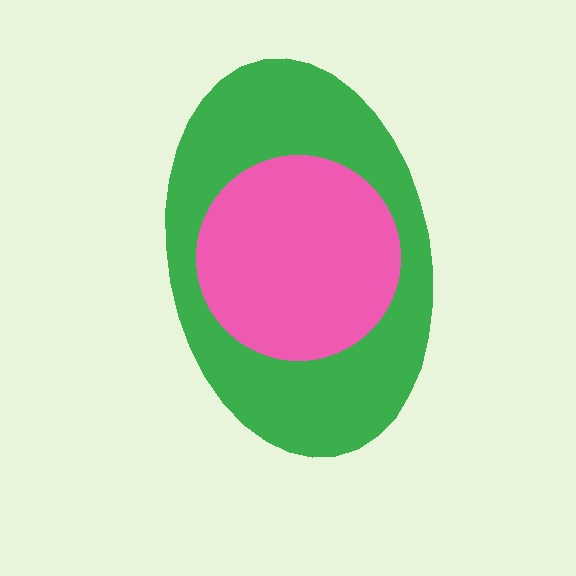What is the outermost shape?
The green ellipse.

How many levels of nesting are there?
2.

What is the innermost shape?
The pink circle.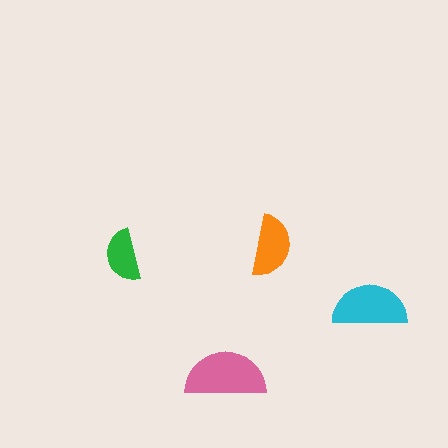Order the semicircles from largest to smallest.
the pink one, the cyan one, the orange one, the green one.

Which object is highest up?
The orange semicircle is topmost.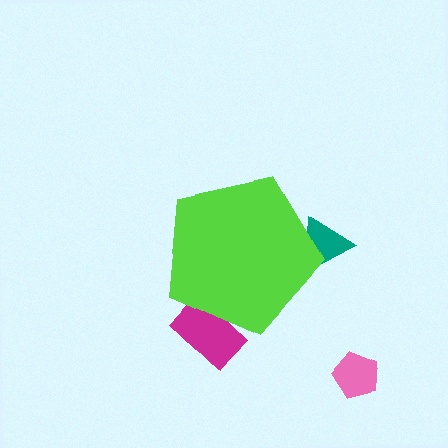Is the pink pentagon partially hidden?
No, the pink pentagon is fully visible.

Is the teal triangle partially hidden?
Yes, the teal triangle is partially hidden behind the lime pentagon.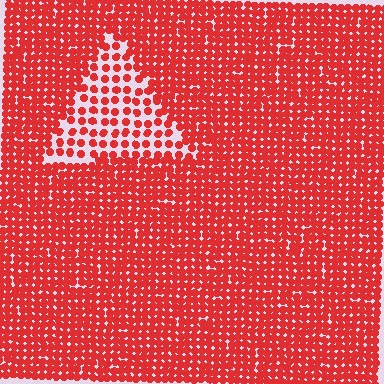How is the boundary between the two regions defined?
The boundary is defined by a change in element density (approximately 2.2x ratio). All elements are the same color, size, and shape.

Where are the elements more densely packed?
The elements are more densely packed outside the triangle boundary.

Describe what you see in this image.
The image contains small red elements arranged at two different densities. A triangle-shaped region is visible where the elements are less densely packed than the surrounding area.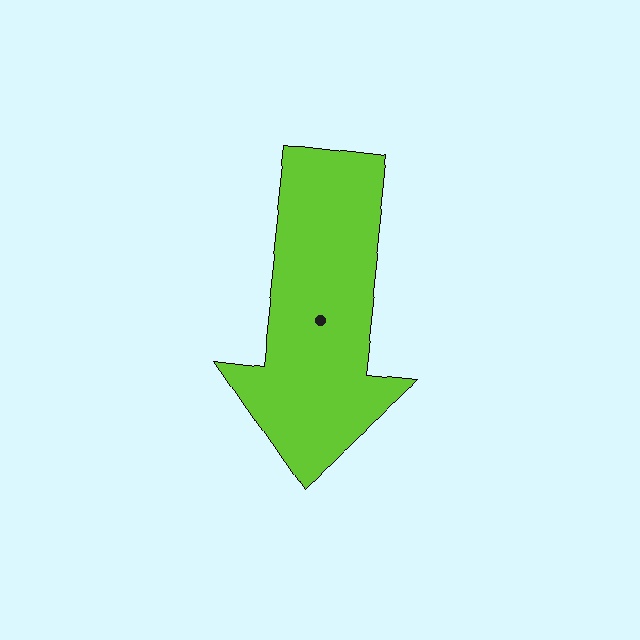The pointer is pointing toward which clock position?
Roughly 6 o'clock.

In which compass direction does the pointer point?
South.